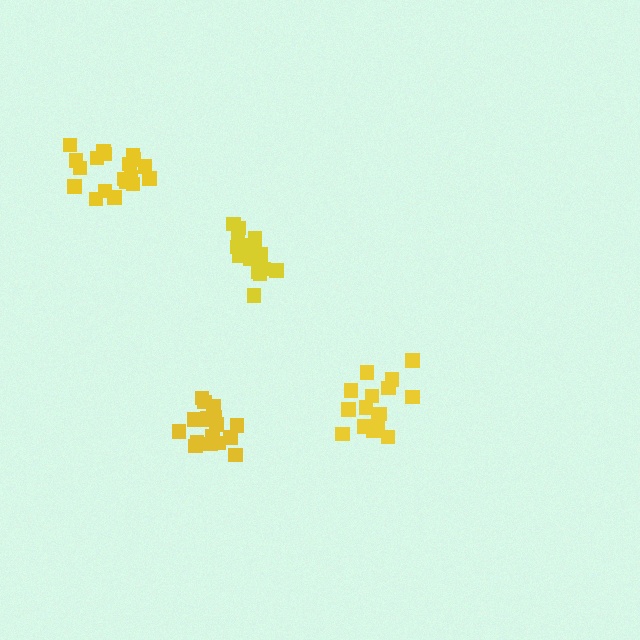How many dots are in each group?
Group 1: 17 dots, Group 2: 15 dots, Group 3: 19 dots, Group 4: 17 dots (68 total).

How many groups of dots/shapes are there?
There are 4 groups.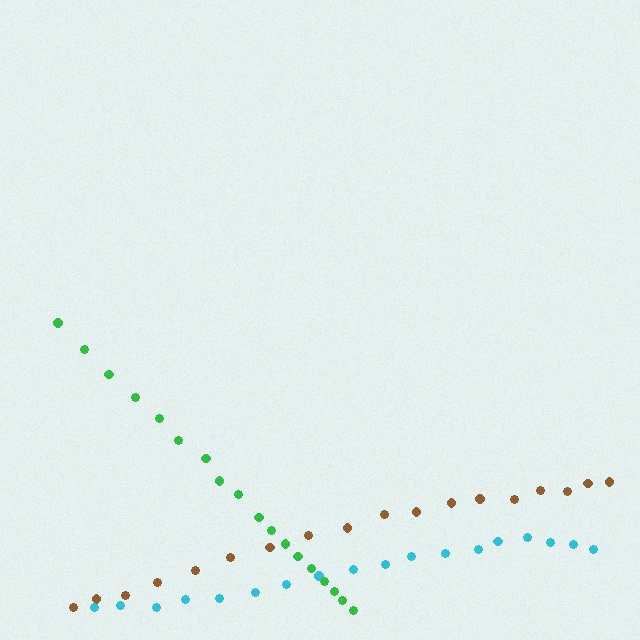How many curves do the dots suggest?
There are 3 distinct paths.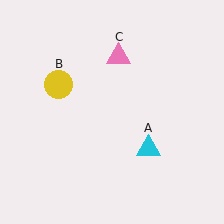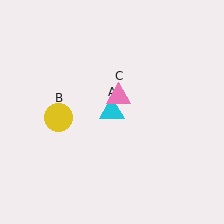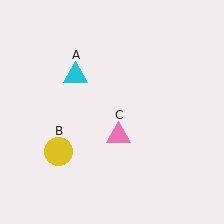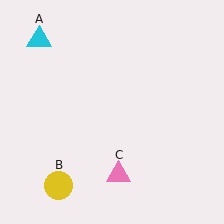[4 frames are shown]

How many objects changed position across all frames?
3 objects changed position: cyan triangle (object A), yellow circle (object B), pink triangle (object C).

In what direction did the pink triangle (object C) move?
The pink triangle (object C) moved down.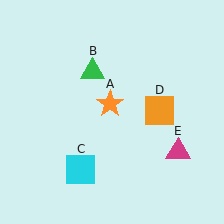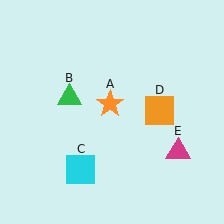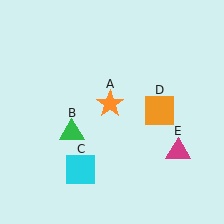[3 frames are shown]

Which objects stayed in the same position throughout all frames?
Orange star (object A) and cyan square (object C) and orange square (object D) and magenta triangle (object E) remained stationary.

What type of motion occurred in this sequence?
The green triangle (object B) rotated counterclockwise around the center of the scene.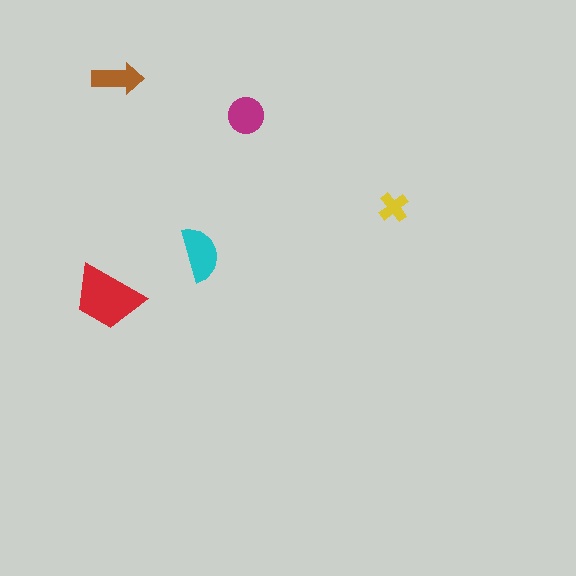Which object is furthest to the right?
The yellow cross is rightmost.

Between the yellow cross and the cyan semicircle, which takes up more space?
The cyan semicircle.